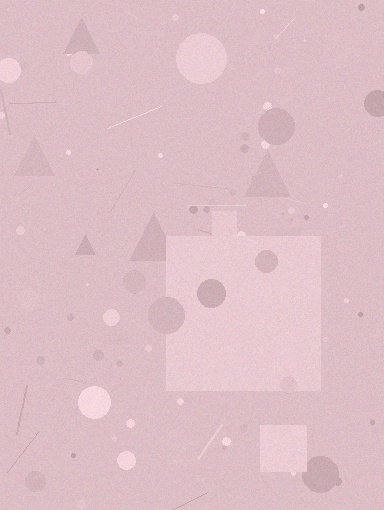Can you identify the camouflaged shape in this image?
The camouflaged shape is a square.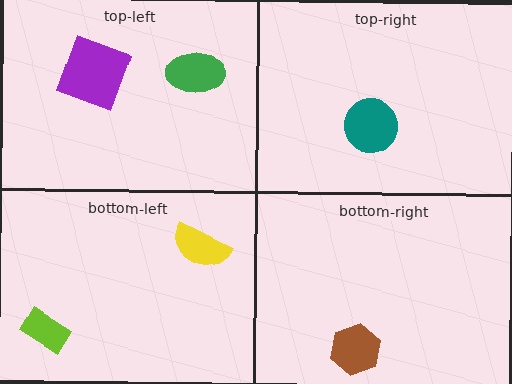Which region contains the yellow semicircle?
The bottom-left region.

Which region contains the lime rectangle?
The bottom-left region.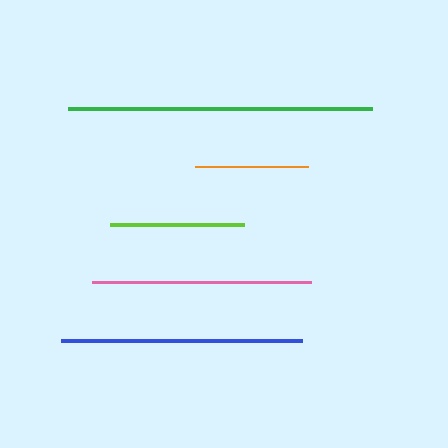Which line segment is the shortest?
The orange line is the shortest at approximately 114 pixels.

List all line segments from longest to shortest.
From longest to shortest: green, blue, pink, lime, orange.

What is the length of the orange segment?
The orange segment is approximately 114 pixels long.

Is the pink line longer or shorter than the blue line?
The blue line is longer than the pink line.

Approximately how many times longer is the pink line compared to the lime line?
The pink line is approximately 1.6 times the length of the lime line.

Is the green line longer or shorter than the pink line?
The green line is longer than the pink line.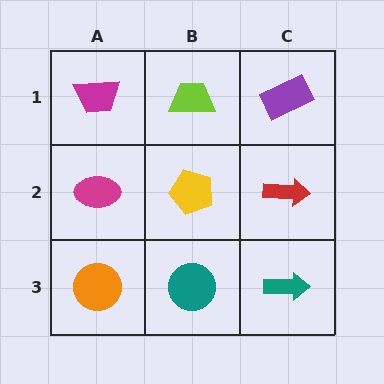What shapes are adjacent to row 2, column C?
A purple rectangle (row 1, column C), a teal arrow (row 3, column C), a yellow pentagon (row 2, column B).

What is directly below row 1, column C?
A red arrow.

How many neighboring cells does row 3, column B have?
3.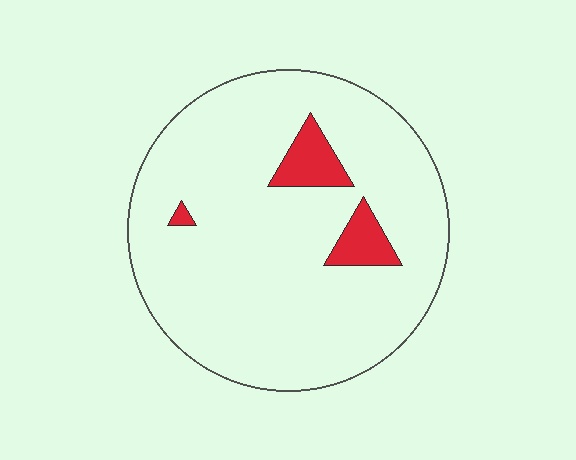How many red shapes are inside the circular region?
3.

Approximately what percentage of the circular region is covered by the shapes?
Approximately 10%.